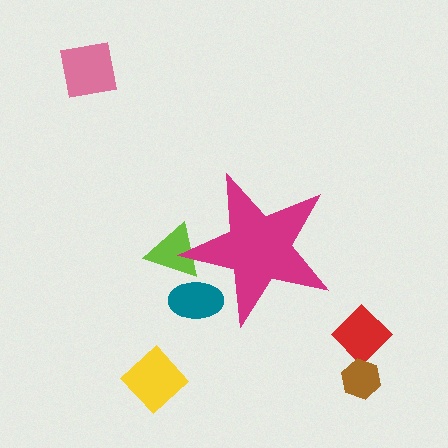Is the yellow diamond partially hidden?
No, the yellow diamond is fully visible.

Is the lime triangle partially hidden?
Yes, the lime triangle is partially hidden behind the magenta star.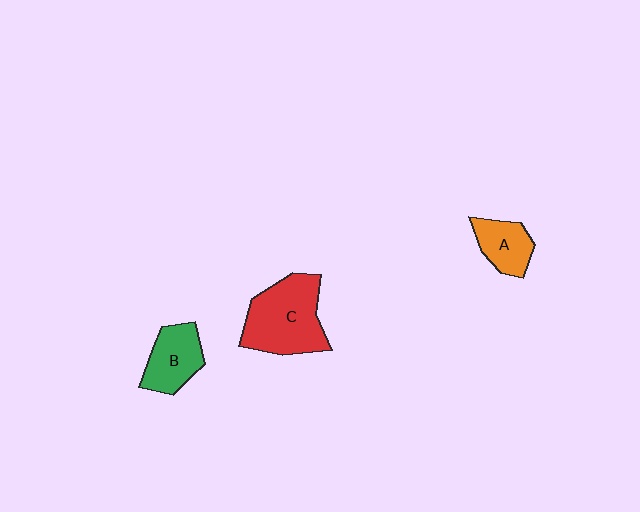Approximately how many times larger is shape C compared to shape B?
Approximately 1.7 times.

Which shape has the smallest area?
Shape A (orange).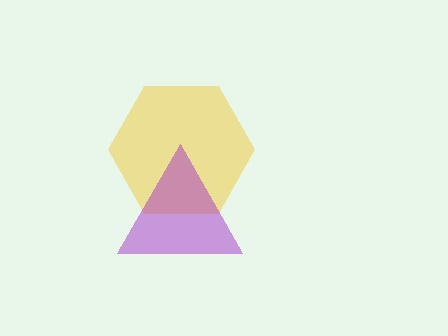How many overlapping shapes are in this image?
There are 2 overlapping shapes in the image.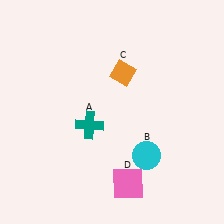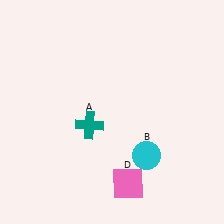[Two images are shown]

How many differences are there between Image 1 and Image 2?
There is 1 difference between the two images.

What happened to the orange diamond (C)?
The orange diamond (C) was removed in Image 2. It was in the top-right area of Image 1.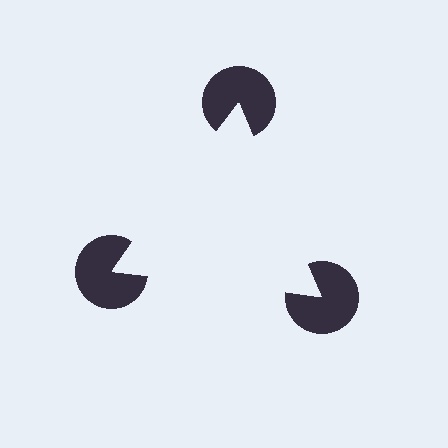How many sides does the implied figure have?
3 sides.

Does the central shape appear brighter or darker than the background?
It typically appears slightly brighter than the background, even though no actual brightness change is drawn.